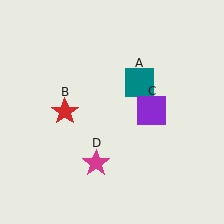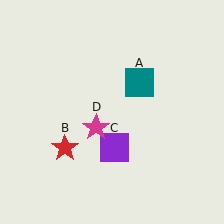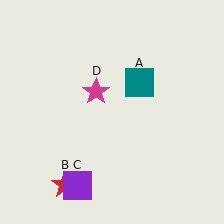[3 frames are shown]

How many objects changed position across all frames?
3 objects changed position: red star (object B), purple square (object C), magenta star (object D).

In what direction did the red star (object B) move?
The red star (object B) moved down.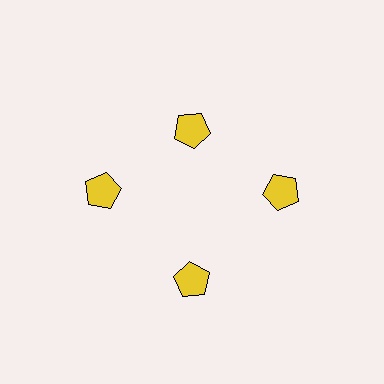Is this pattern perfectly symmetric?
No. The 4 yellow pentagons are arranged in a ring, but one element near the 12 o'clock position is pulled inward toward the center, breaking the 4-fold rotational symmetry.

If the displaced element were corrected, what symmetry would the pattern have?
It would have 4-fold rotational symmetry — the pattern would map onto itself every 90 degrees.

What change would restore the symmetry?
The symmetry would be restored by moving it outward, back onto the ring so that all 4 pentagons sit at equal angles and equal distance from the center.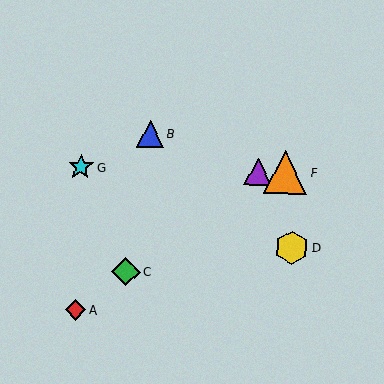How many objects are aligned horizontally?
3 objects (E, F, G) are aligned horizontally.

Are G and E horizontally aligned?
Yes, both are at y≈167.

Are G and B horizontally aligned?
No, G is at y≈167 and B is at y≈134.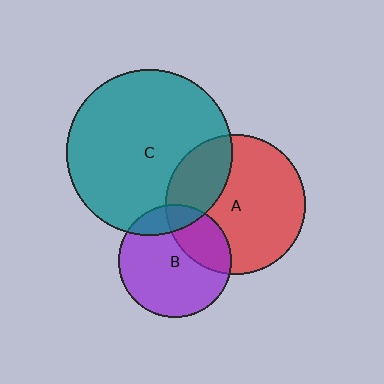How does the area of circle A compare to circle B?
Approximately 1.5 times.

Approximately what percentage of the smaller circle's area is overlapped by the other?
Approximately 25%.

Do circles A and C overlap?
Yes.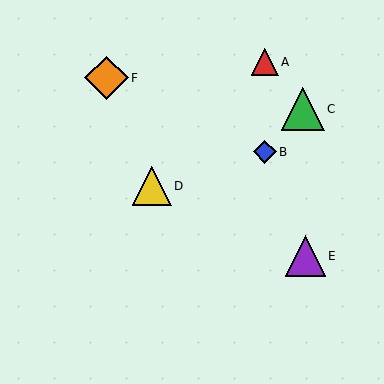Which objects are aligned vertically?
Objects A, B are aligned vertically.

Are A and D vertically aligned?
No, A is at x≈265 and D is at x≈152.